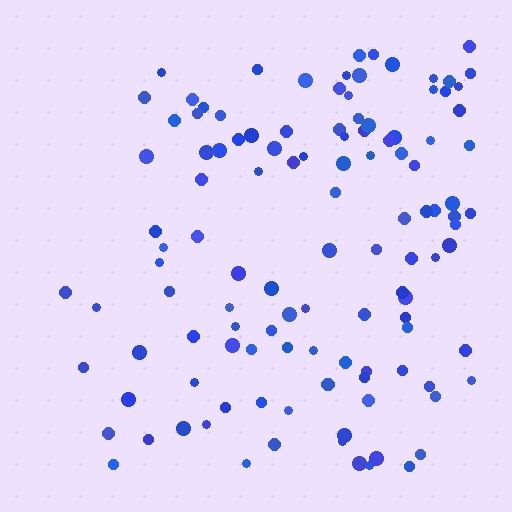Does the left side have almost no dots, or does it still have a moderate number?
Still a moderate number, just noticeably fewer than the right.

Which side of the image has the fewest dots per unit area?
The left.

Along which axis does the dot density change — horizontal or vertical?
Horizontal.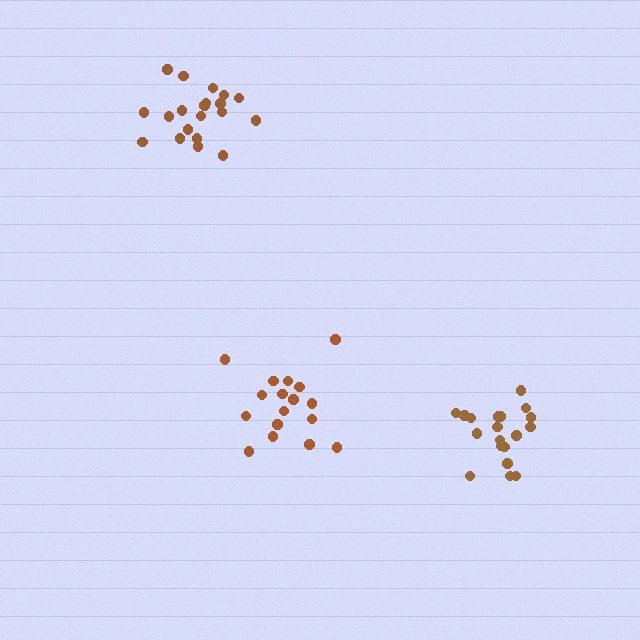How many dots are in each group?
Group 1: 17 dots, Group 2: 19 dots, Group 3: 20 dots (56 total).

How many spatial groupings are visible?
There are 3 spatial groupings.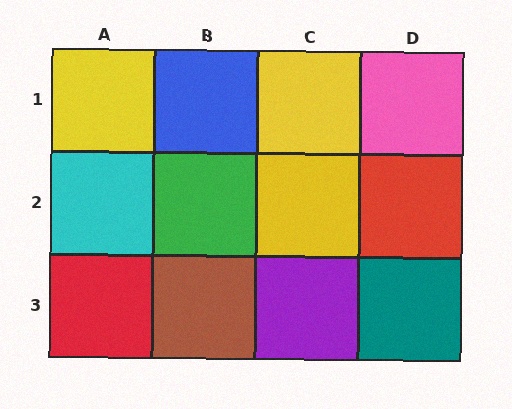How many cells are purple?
1 cell is purple.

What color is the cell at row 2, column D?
Red.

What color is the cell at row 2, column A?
Cyan.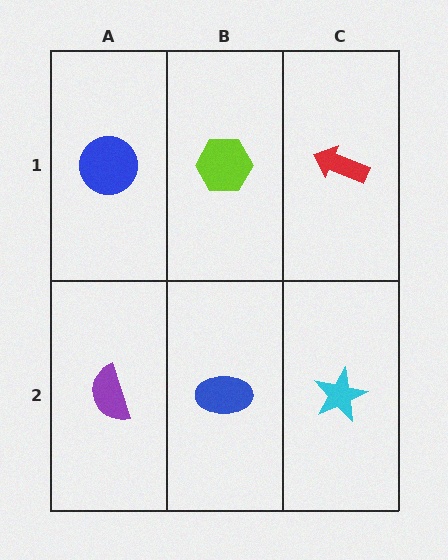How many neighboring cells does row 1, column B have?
3.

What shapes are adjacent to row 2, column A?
A blue circle (row 1, column A), a blue ellipse (row 2, column B).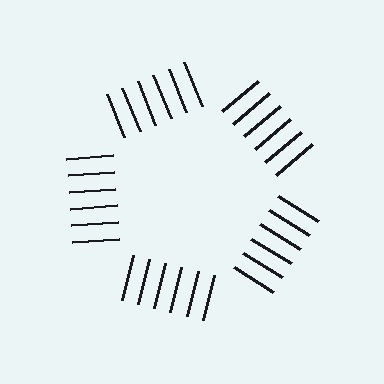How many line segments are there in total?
30 — 6 along each of the 5 edges.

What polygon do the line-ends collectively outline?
An illusory pentagon — the line segments terminate on its edges but no continuous stroke is drawn.